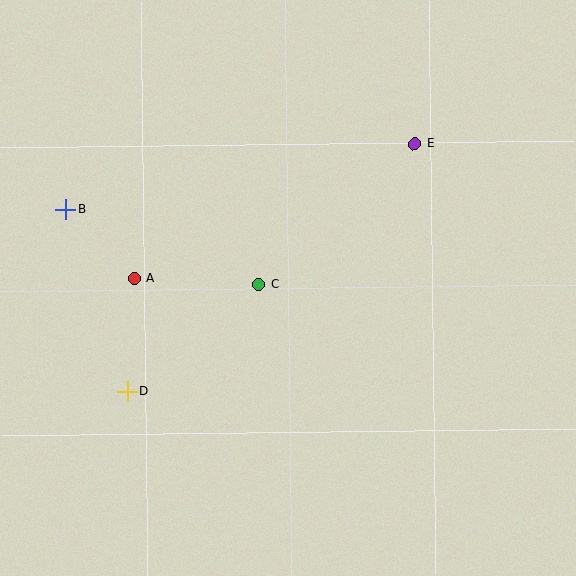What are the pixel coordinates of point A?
Point A is at (134, 278).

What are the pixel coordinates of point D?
Point D is at (127, 391).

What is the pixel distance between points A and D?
The distance between A and D is 113 pixels.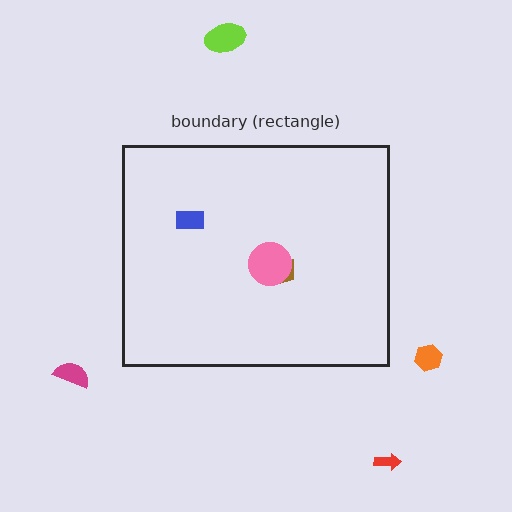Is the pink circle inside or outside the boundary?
Inside.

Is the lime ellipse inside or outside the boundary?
Outside.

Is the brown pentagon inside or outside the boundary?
Inside.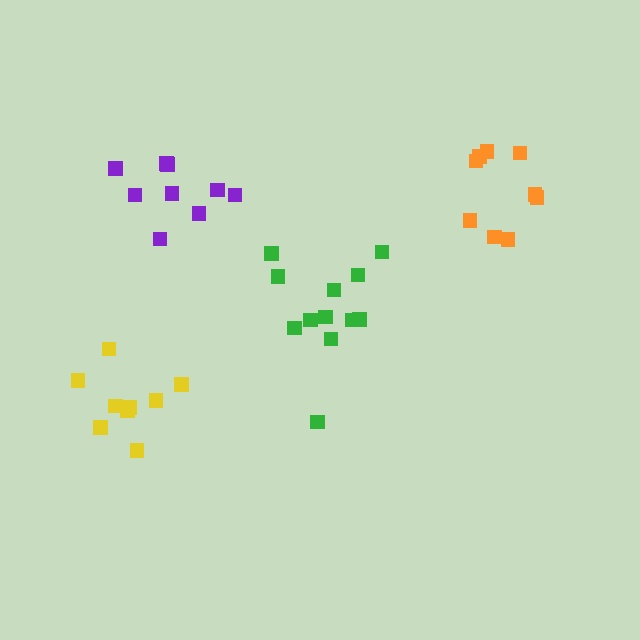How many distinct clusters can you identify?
There are 4 distinct clusters.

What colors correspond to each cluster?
The clusters are colored: yellow, green, orange, purple.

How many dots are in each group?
Group 1: 9 dots, Group 2: 12 dots, Group 3: 9 dots, Group 4: 9 dots (39 total).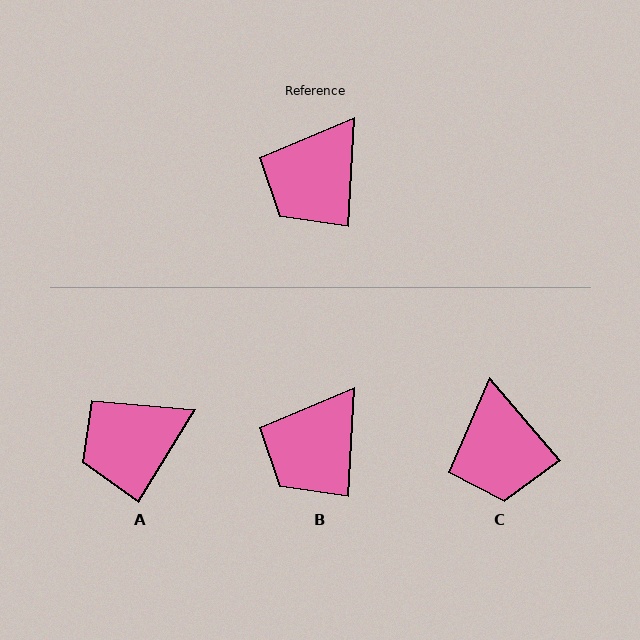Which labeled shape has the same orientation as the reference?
B.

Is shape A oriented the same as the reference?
No, it is off by about 28 degrees.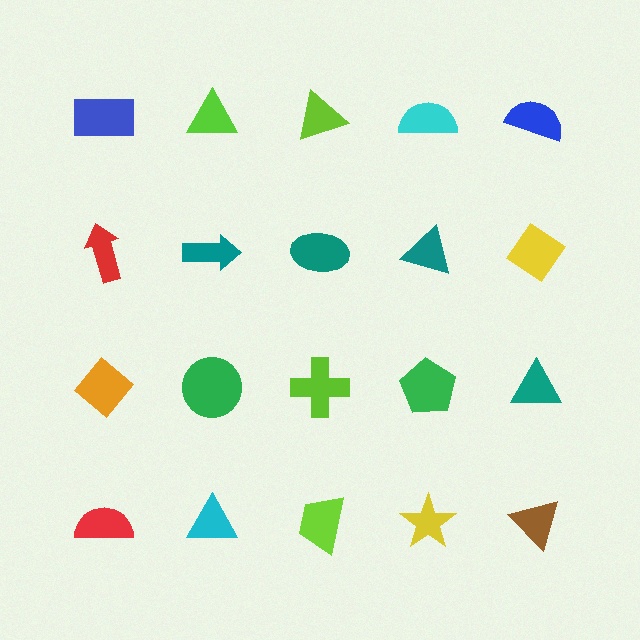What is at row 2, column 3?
A teal ellipse.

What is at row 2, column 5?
A yellow diamond.